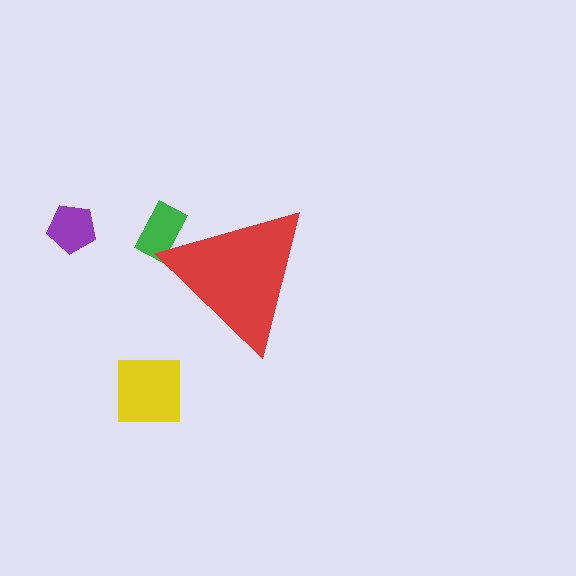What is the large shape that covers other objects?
A red triangle.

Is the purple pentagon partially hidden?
No, the purple pentagon is fully visible.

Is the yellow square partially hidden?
No, the yellow square is fully visible.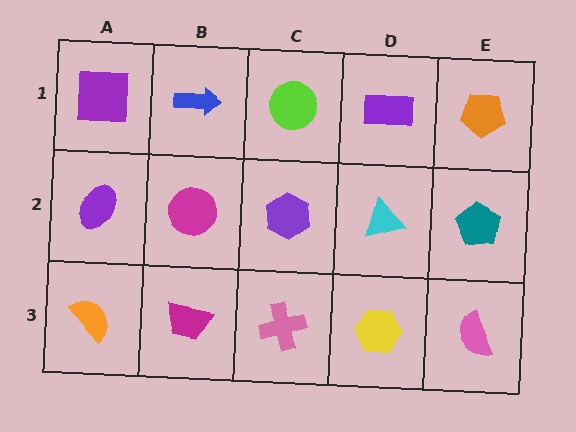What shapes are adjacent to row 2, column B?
A blue arrow (row 1, column B), a magenta trapezoid (row 3, column B), a purple ellipse (row 2, column A), a purple hexagon (row 2, column C).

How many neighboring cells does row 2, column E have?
3.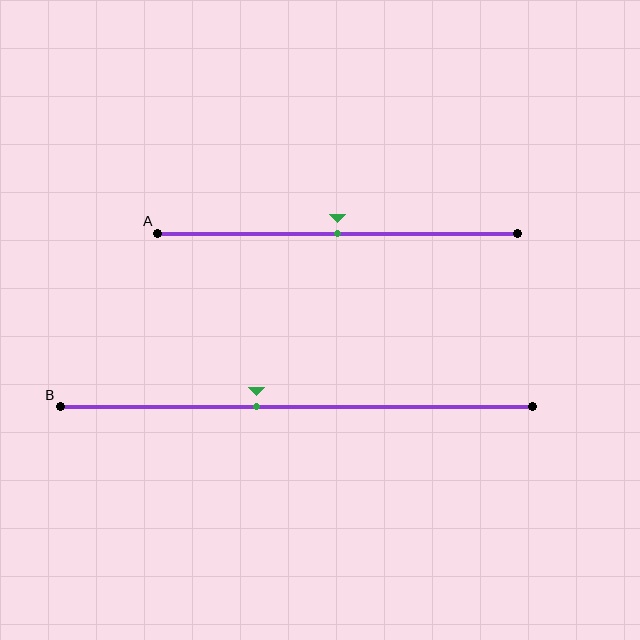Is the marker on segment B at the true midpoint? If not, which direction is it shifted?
No, the marker on segment B is shifted to the left by about 8% of the segment length.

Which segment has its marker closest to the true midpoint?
Segment A has its marker closest to the true midpoint.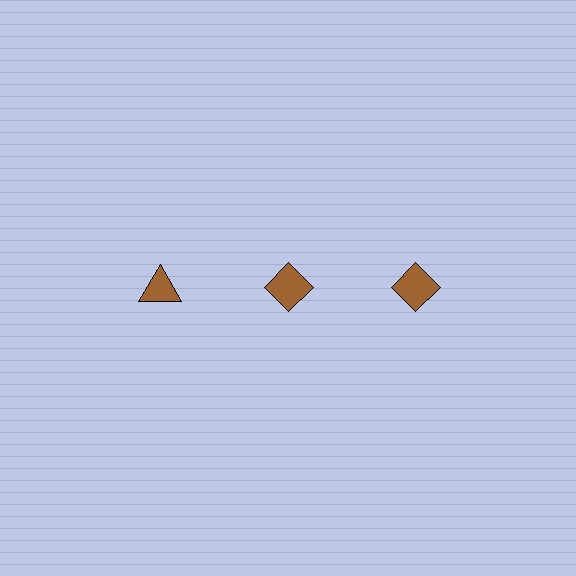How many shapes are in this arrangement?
There are 3 shapes arranged in a grid pattern.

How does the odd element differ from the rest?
It has a different shape: triangle instead of diamond.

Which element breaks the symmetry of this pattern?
The brown triangle in the top row, leftmost column breaks the symmetry. All other shapes are brown diamonds.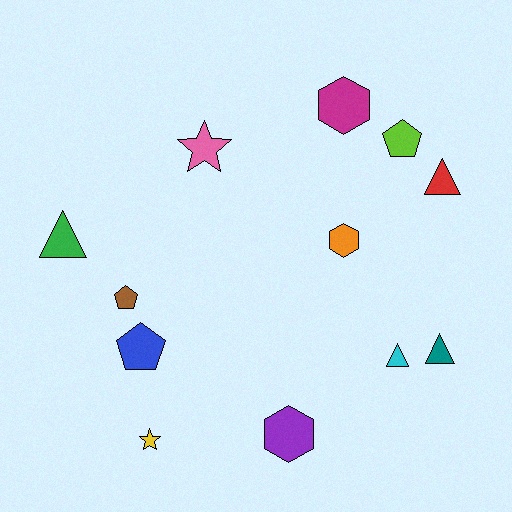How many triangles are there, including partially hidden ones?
There are 4 triangles.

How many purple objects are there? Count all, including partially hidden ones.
There is 1 purple object.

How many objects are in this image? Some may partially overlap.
There are 12 objects.